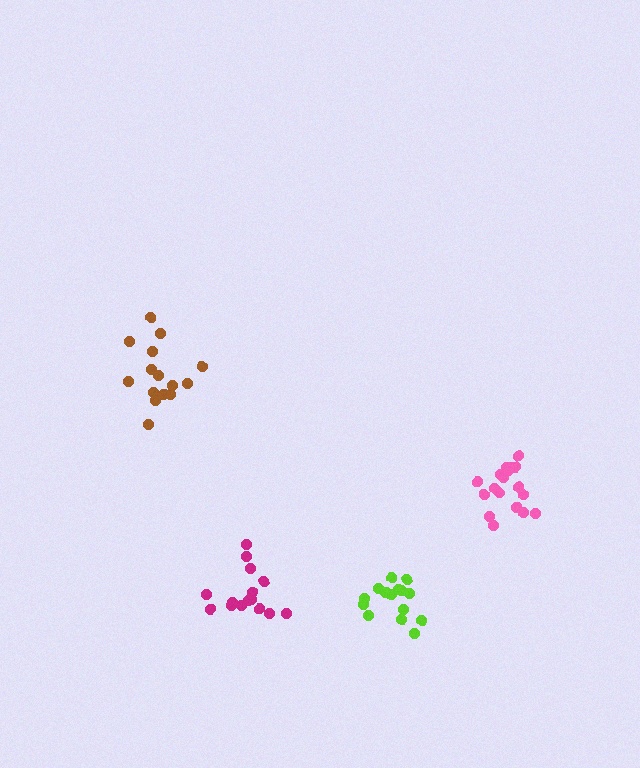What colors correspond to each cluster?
The clusters are colored: brown, pink, magenta, lime.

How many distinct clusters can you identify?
There are 4 distinct clusters.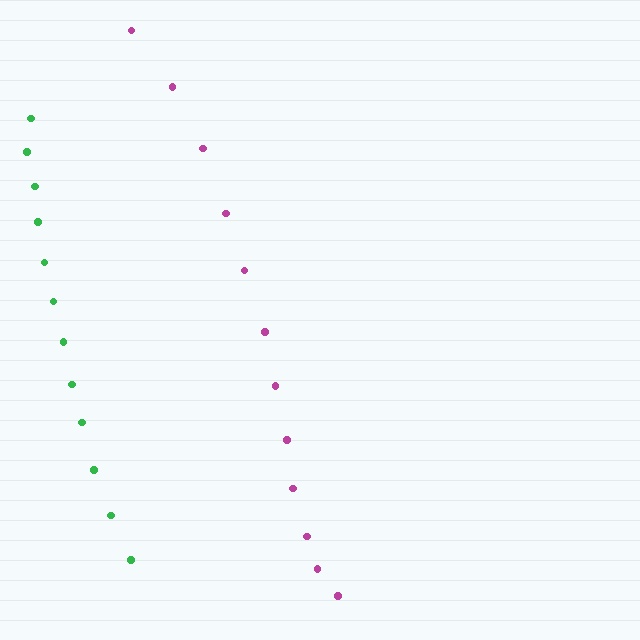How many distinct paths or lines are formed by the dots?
There are 2 distinct paths.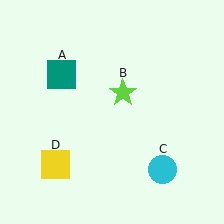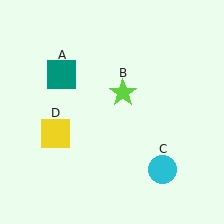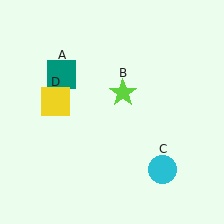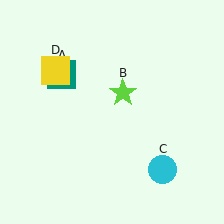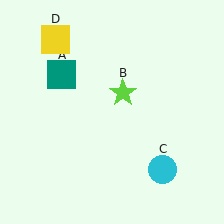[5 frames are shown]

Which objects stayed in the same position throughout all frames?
Teal square (object A) and lime star (object B) and cyan circle (object C) remained stationary.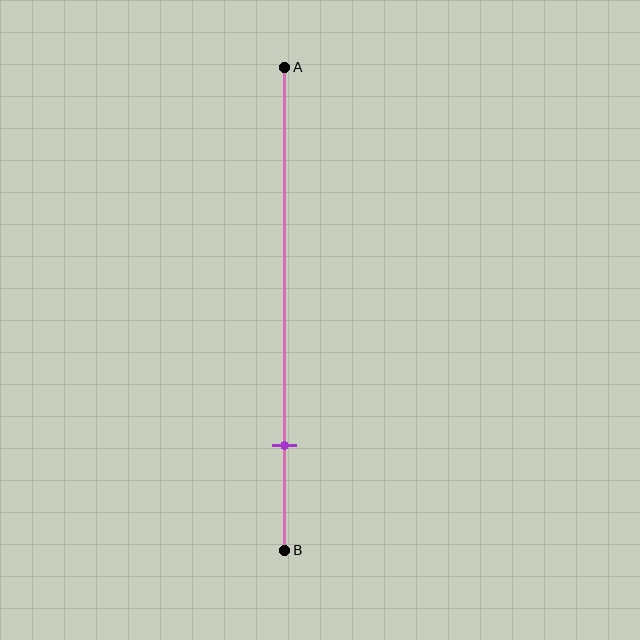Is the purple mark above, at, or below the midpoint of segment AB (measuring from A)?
The purple mark is below the midpoint of segment AB.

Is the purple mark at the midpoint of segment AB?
No, the mark is at about 80% from A, not at the 50% midpoint.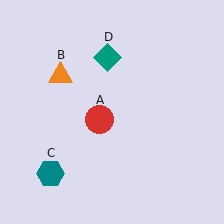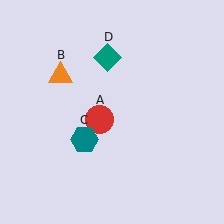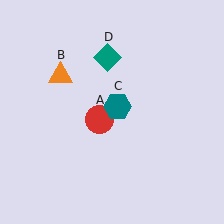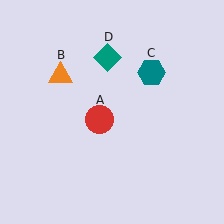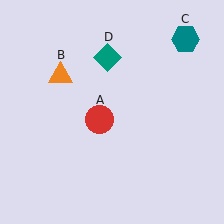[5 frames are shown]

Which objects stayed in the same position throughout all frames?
Red circle (object A) and orange triangle (object B) and teal diamond (object D) remained stationary.